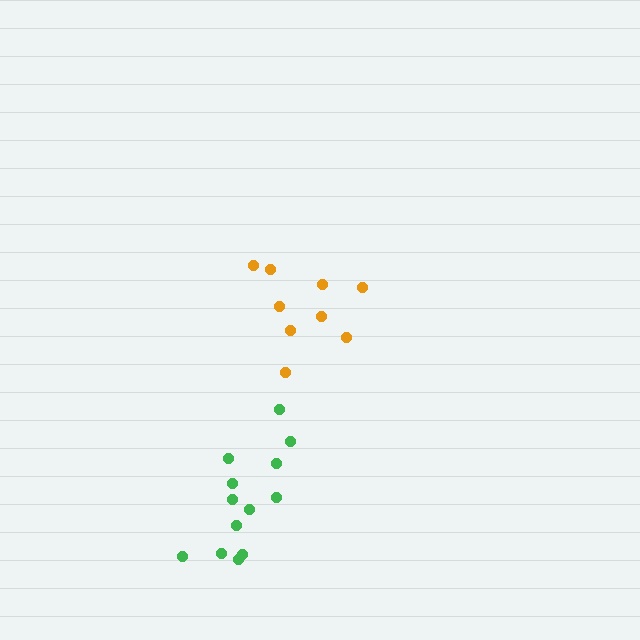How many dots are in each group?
Group 1: 9 dots, Group 2: 13 dots (22 total).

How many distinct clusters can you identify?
There are 2 distinct clusters.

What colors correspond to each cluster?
The clusters are colored: orange, green.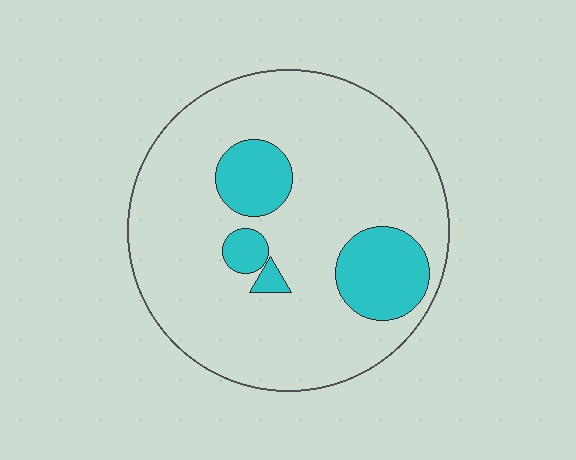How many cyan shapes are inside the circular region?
4.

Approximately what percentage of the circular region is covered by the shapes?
Approximately 20%.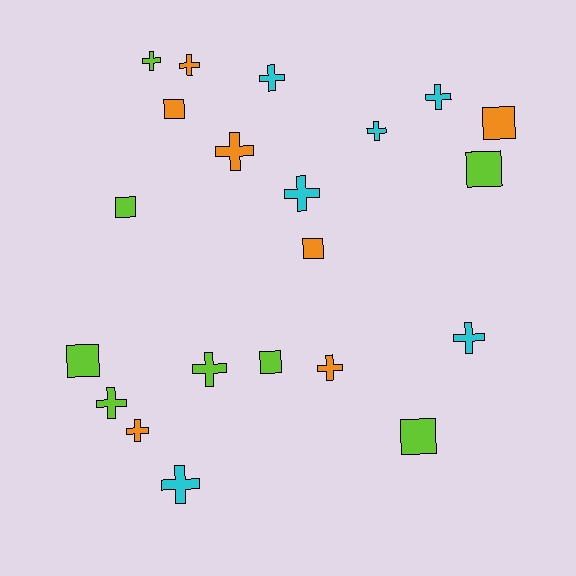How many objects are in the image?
There are 21 objects.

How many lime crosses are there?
There are 3 lime crosses.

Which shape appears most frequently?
Cross, with 13 objects.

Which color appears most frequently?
Lime, with 8 objects.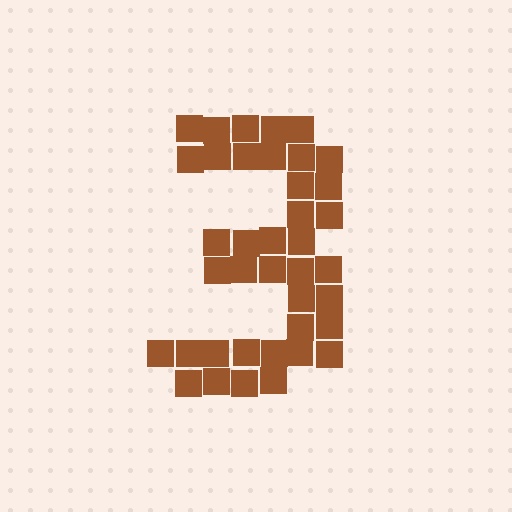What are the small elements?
The small elements are squares.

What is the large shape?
The large shape is the digit 3.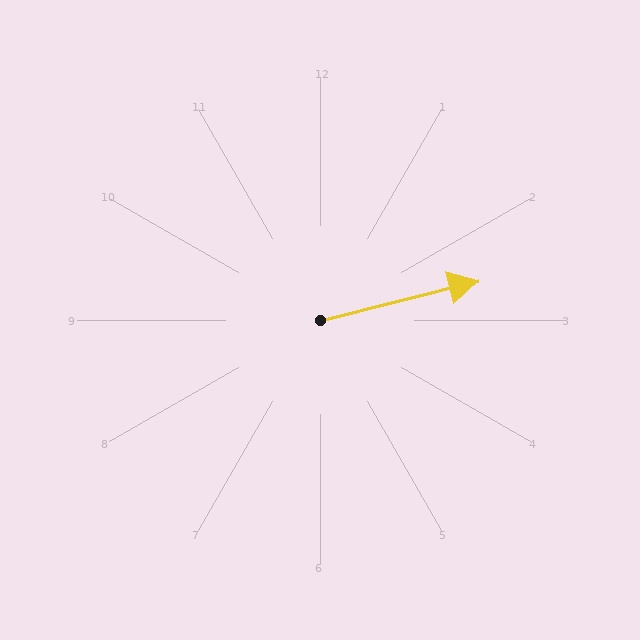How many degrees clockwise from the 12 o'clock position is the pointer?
Approximately 76 degrees.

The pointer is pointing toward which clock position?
Roughly 3 o'clock.